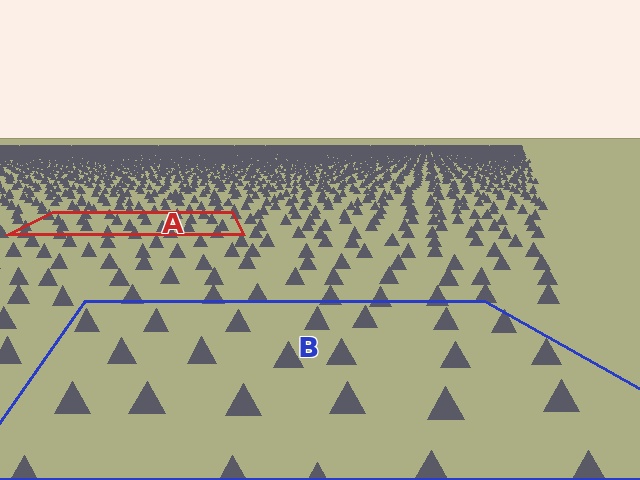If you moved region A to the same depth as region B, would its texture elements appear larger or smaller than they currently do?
They would appear larger. At a closer depth, the same texture elements are projected at a bigger on-screen size.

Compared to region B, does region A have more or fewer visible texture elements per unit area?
Region A has more texture elements per unit area — they are packed more densely because it is farther away.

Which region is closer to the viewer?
Region B is closer. The texture elements there are larger and more spread out.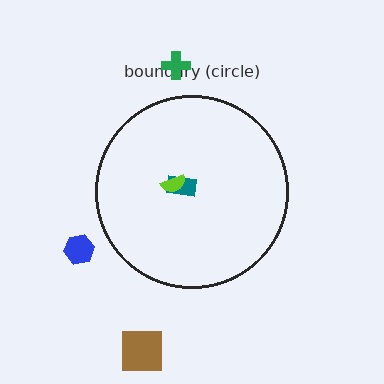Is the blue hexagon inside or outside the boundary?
Outside.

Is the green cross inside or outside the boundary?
Outside.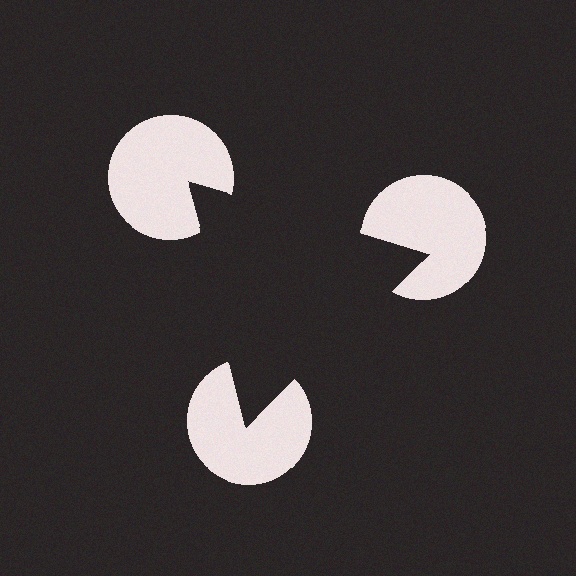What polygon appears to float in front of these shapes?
An illusory triangle — its edges are inferred from the aligned wedge cuts in the pac-man discs, not physically drawn.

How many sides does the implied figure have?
3 sides.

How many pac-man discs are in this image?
There are 3 — one at each vertex of the illusory triangle.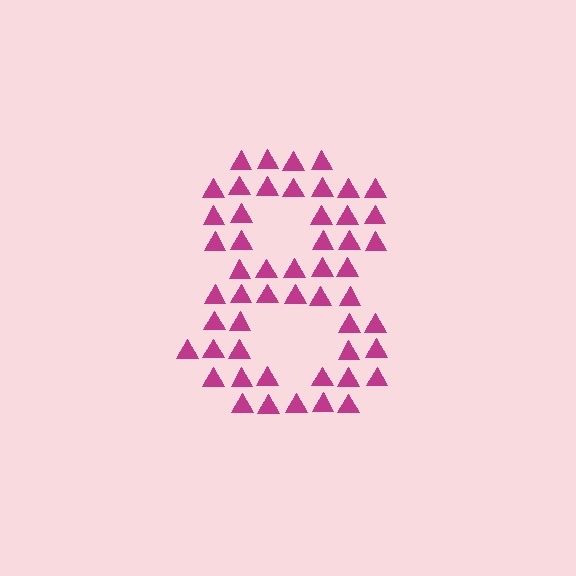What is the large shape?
The large shape is the digit 8.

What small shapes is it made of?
It is made of small triangles.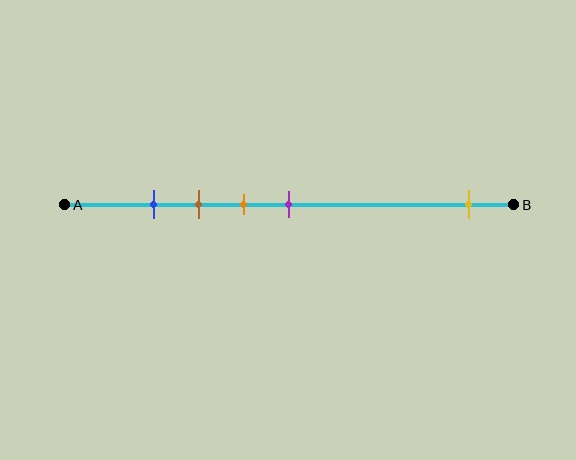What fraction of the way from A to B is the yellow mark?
The yellow mark is approximately 90% (0.9) of the way from A to B.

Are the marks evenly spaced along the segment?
No, the marks are not evenly spaced.